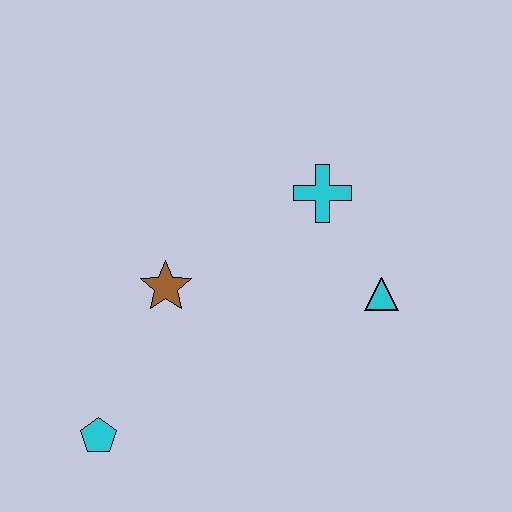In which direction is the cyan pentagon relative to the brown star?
The cyan pentagon is below the brown star.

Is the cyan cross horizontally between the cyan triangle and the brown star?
Yes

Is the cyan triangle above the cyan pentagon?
Yes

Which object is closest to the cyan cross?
The cyan triangle is closest to the cyan cross.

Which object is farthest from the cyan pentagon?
The cyan cross is farthest from the cyan pentagon.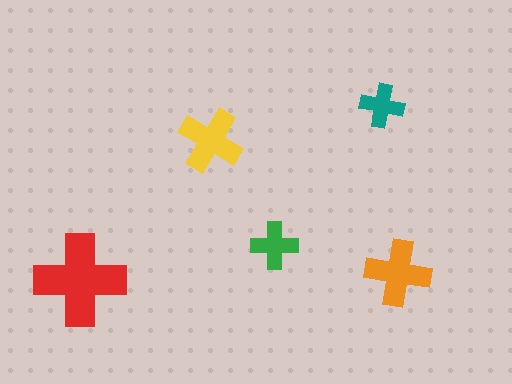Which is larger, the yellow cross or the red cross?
The red one.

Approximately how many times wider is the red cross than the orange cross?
About 1.5 times wider.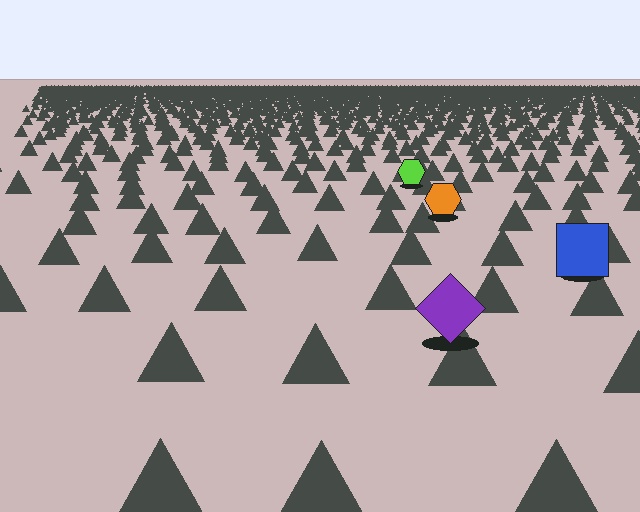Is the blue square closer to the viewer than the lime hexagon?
Yes. The blue square is closer — you can tell from the texture gradient: the ground texture is coarser near it.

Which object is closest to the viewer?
The purple diamond is closest. The texture marks near it are larger and more spread out.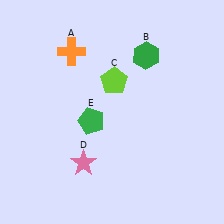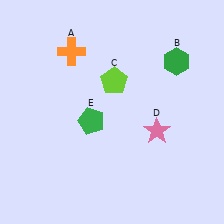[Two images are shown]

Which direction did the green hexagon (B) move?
The green hexagon (B) moved right.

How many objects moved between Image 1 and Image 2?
2 objects moved between the two images.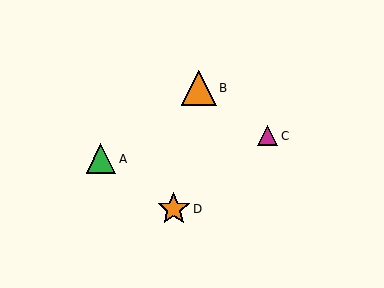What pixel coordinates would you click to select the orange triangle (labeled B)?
Click at (199, 88) to select the orange triangle B.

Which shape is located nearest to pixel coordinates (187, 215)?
The orange star (labeled D) at (174, 209) is nearest to that location.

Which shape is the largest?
The orange triangle (labeled B) is the largest.